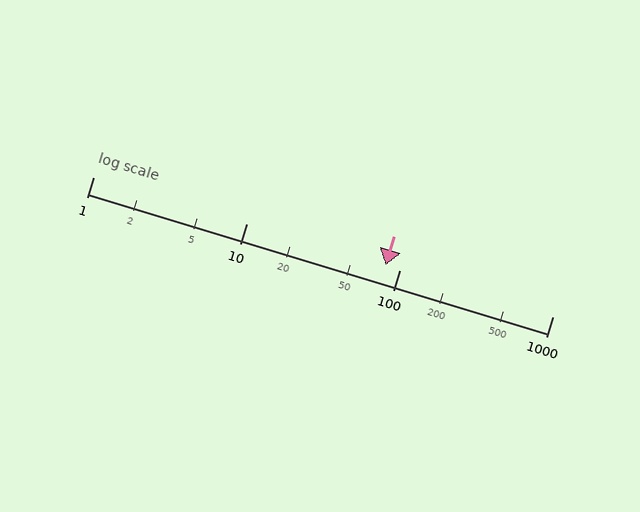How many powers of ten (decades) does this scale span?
The scale spans 3 decades, from 1 to 1000.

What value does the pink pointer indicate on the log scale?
The pointer indicates approximately 81.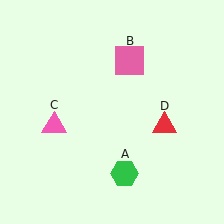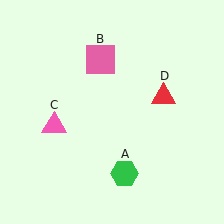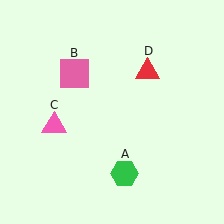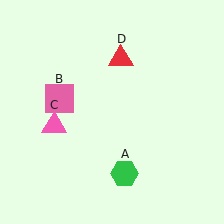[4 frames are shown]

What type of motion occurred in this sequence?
The pink square (object B), red triangle (object D) rotated counterclockwise around the center of the scene.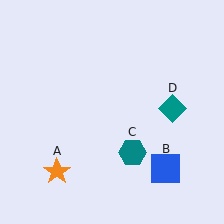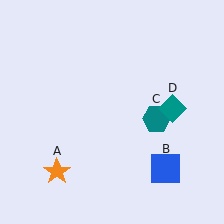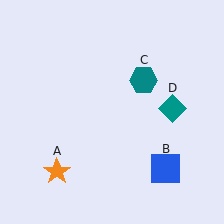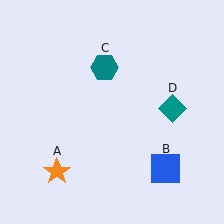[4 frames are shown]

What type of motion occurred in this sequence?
The teal hexagon (object C) rotated counterclockwise around the center of the scene.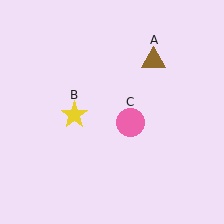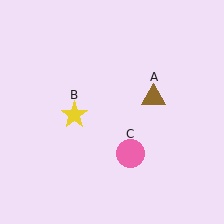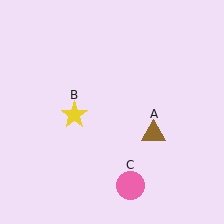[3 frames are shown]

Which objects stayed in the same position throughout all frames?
Yellow star (object B) remained stationary.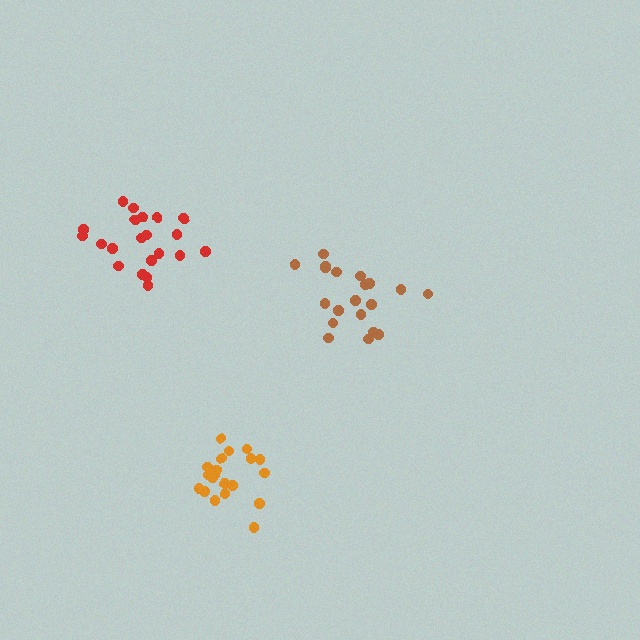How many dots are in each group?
Group 1: 20 dots, Group 2: 21 dots, Group 3: 20 dots (61 total).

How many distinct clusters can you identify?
There are 3 distinct clusters.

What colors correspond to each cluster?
The clusters are colored: brown, red, orange.